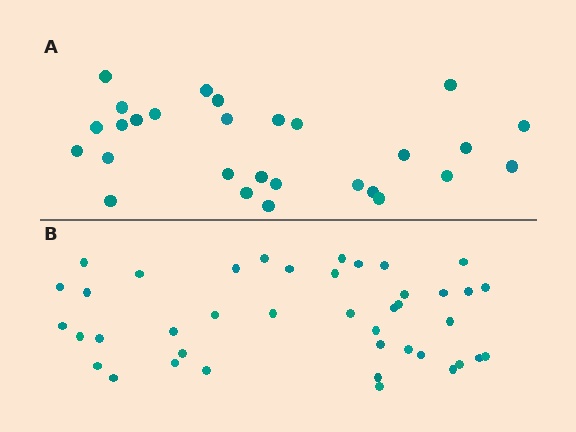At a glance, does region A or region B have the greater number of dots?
Region B (the bottom region) has more dots.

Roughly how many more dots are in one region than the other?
Region B has approximately 15 more dots than region A.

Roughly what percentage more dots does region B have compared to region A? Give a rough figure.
About 45% more.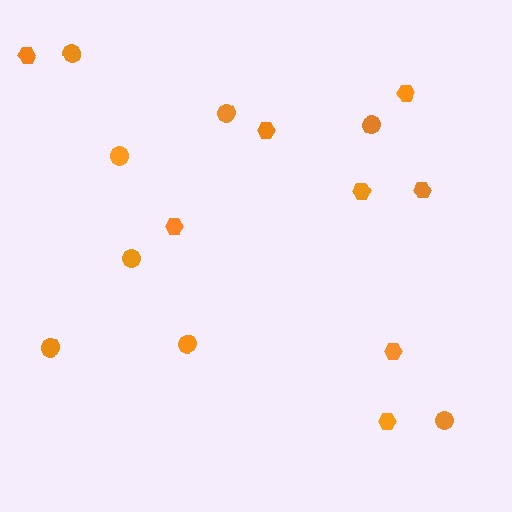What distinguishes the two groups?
There are 2 groups: one group of circles (8) and one group of hexagons (8).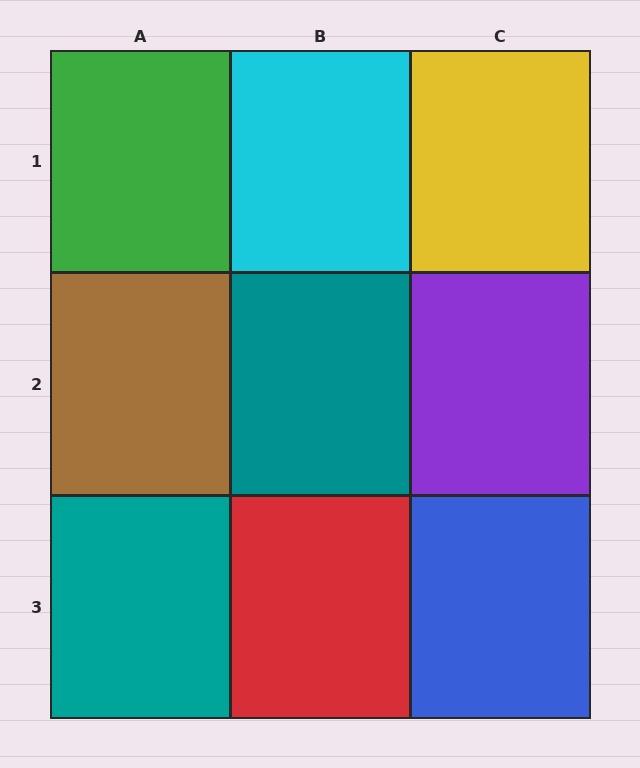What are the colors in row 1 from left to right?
Green, cyan, yellow.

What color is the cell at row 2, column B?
Teal.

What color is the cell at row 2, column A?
Brown.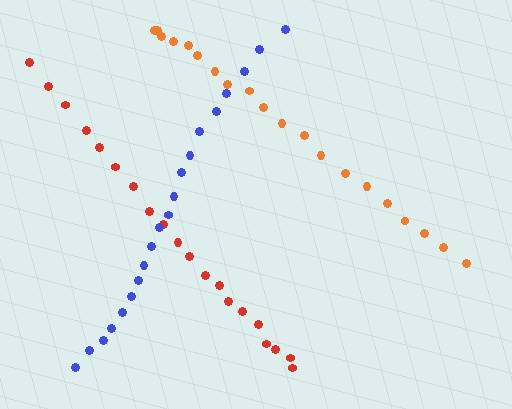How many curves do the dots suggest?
There are 3 distinct paths.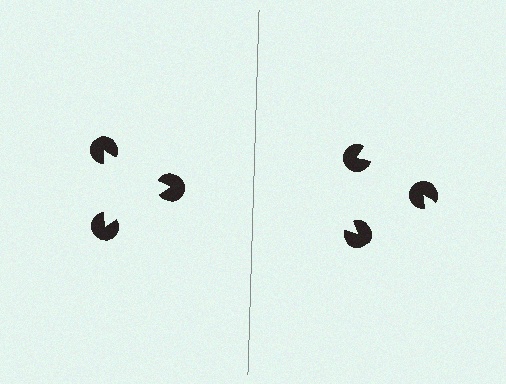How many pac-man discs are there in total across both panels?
6 — 3 on each side.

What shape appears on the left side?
An illusory triangle.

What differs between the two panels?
The pac-man discs are positioned identically on both sides; only the wedge orientations differ. On the left they align to a triangle; on the right they are misaligned.